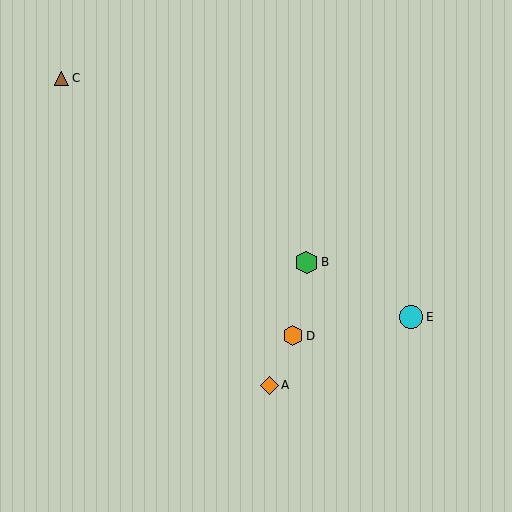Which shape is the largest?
The cyan circle (labeled E) is the largest.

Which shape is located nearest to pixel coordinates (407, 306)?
The cyan circle (labeled E) at (411, 317) is nearest to that location.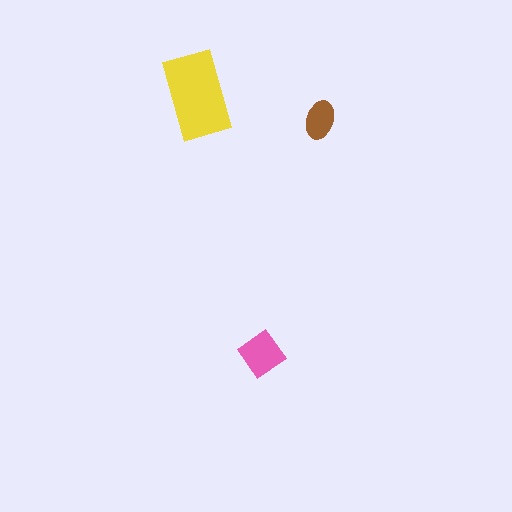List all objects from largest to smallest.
The yellow rectangle, the pink diamond, the brown ellipse.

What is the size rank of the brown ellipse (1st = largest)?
3rd.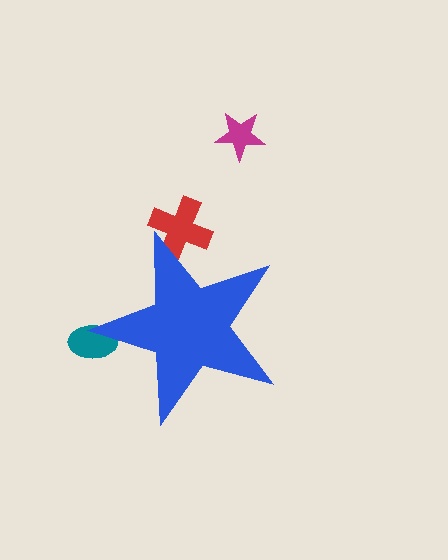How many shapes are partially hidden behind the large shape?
2 shapes are partially hidden.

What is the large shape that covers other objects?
A blue star.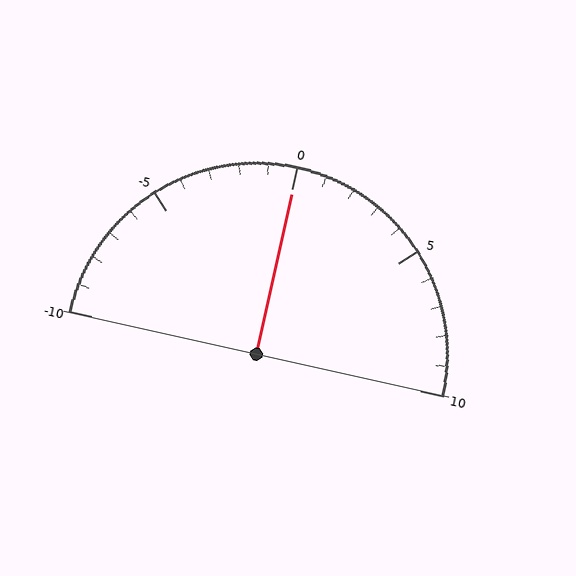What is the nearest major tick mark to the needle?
The nearest major tick mark is 0.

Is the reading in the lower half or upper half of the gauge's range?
The reading is in the upper half of the range (-10 to 10).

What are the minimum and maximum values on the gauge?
The gauge ranges from -10 to 10.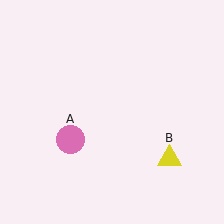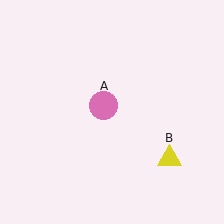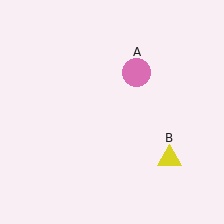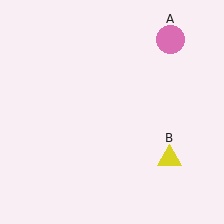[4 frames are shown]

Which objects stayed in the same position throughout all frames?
Yellow triangle (object B) remained stationary.